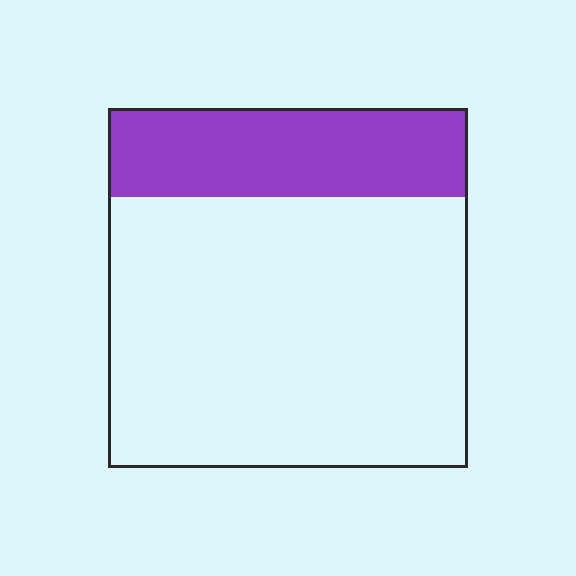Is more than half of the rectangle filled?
No.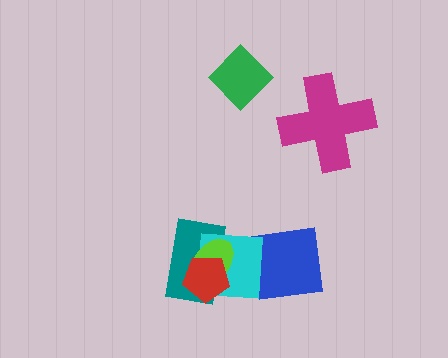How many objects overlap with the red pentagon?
3 objects overlap with the red pentagon.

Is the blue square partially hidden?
Yes, it is partially covered by another shape.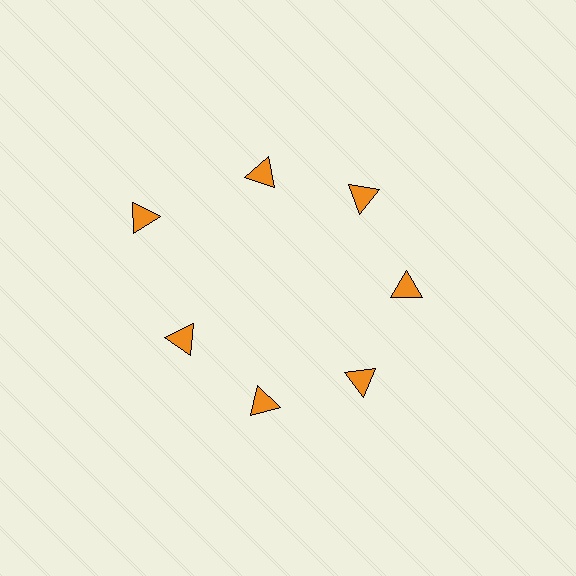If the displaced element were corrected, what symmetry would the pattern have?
It would have 7-fold rotational symmetry — the pattern would map onto itself every 51 degrees.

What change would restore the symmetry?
The symmetry would be restored by moving it inward, back onto the ring so that all 7 triangles sit at equal angles and equal distance from the center.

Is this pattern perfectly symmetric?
No. The 7 orange triangles are arranged in a ring, but one element near the 10 o'clock position is pushed outward from the center, breaking the 7-fold rotational symmetry.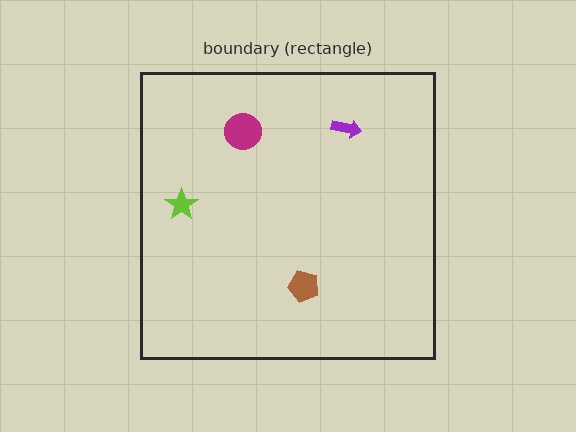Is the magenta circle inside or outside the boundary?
Inside.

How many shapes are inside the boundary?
4 inside, 0 outside.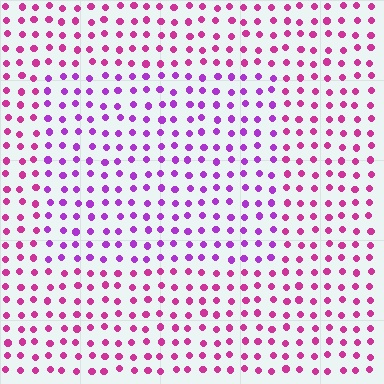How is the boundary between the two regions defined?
The boundary is defined purely by a slight shift in hue (about 33 degrees). Spacing, size, and orientation are identical on both sides.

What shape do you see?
I see a rectangle.